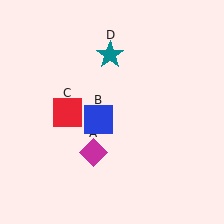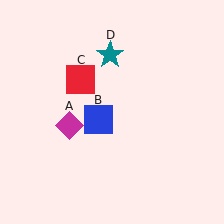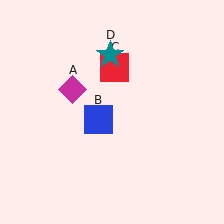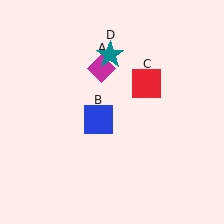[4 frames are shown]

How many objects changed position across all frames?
2 objects changed position: magenta diamond (object A), red square (object C).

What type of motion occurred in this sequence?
The magenta diamond (object A), red square (object C) rotated clockwise around the center of the scene.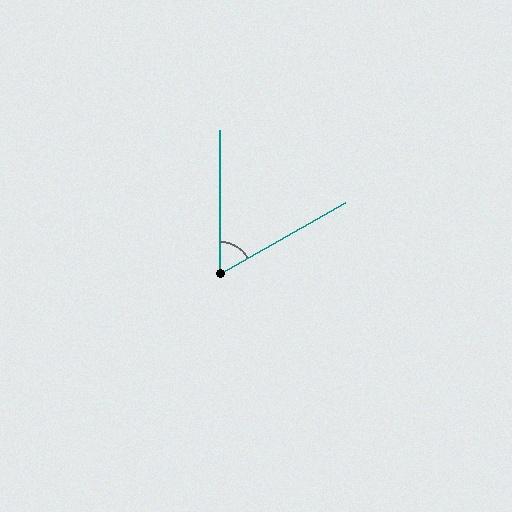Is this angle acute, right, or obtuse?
It is acute.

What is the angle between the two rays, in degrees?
Approximately 60 degrees.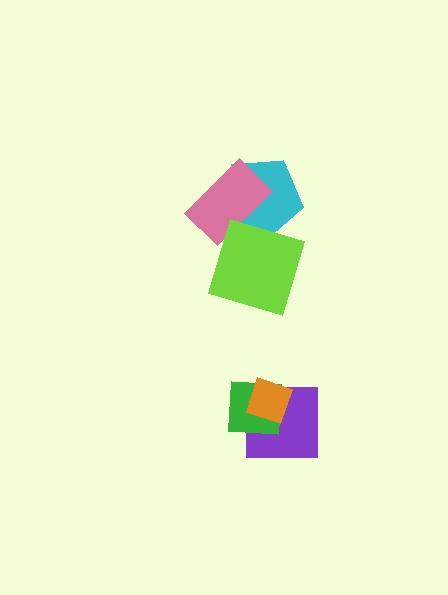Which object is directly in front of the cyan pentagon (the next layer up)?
The pink rectangle is directly in front of the cyan pentagon.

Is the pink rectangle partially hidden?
No, no other shape covers it.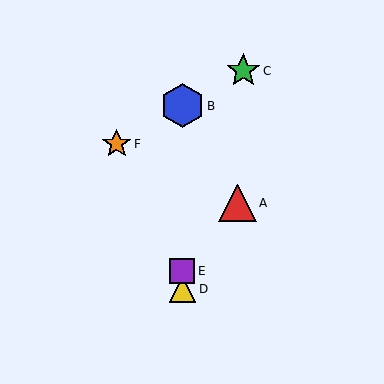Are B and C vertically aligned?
No, B is at x≈182 and C is at x≈243.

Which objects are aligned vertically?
Objects B, D, E are aligned vertically.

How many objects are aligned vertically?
3 objects (B, D, E) are aligned vertically.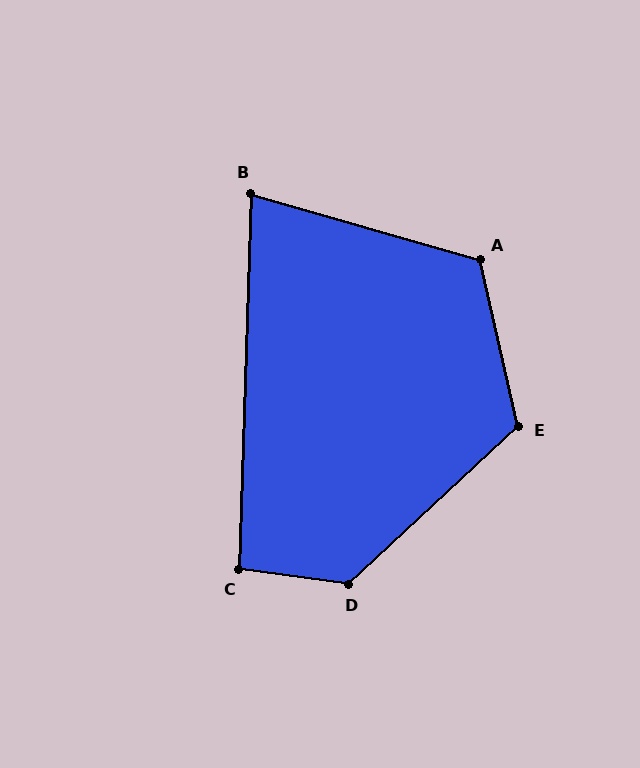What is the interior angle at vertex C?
Approximately 96 degrees (obtuse).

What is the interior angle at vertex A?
Approximately 119 degrees (obtuse).